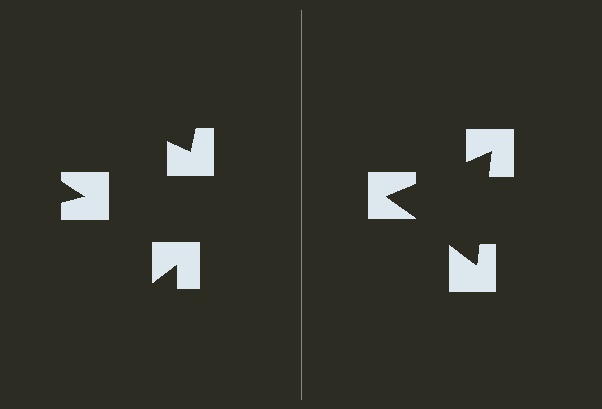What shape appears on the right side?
An illusory triangle.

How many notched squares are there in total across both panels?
6 — 3 on each side.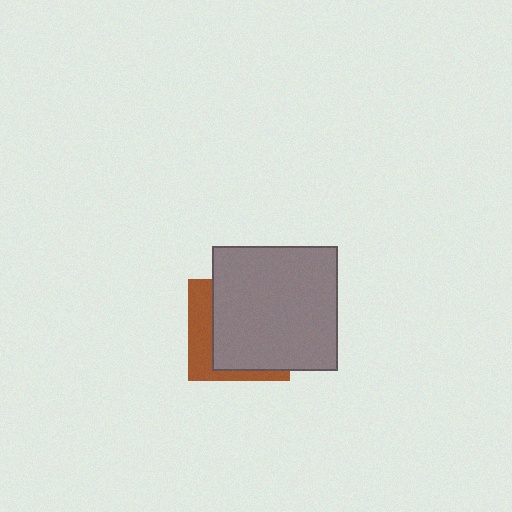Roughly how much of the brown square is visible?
A small part of it is visible (roughly 31%).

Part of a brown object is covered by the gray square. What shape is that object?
It is a square.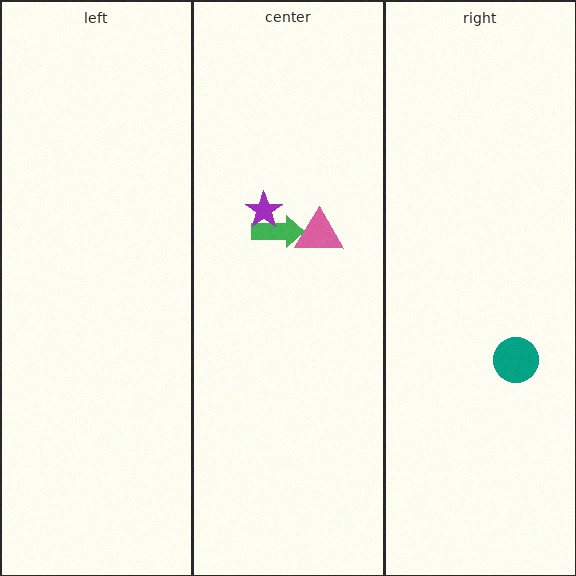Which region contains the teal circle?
The right region.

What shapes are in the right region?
The teal circle.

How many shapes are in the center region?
3.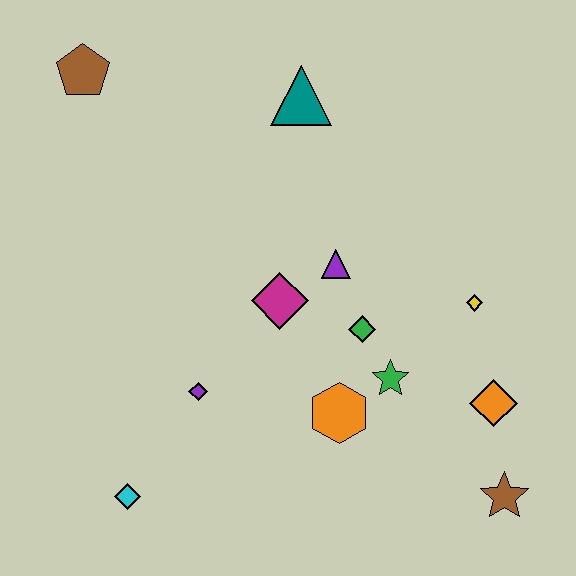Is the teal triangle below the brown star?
No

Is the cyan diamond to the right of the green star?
No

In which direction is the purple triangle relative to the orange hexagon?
The purple triangle is above the orange hexagon.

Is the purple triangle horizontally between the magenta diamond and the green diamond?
Yes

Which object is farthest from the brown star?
The brown pentagon is farthest from the brown star.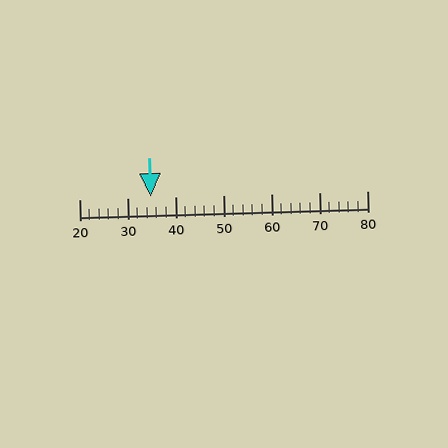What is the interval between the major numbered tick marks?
The major tick marks are spaced 10 units apart.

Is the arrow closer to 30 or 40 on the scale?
The arrow is closer to 30.